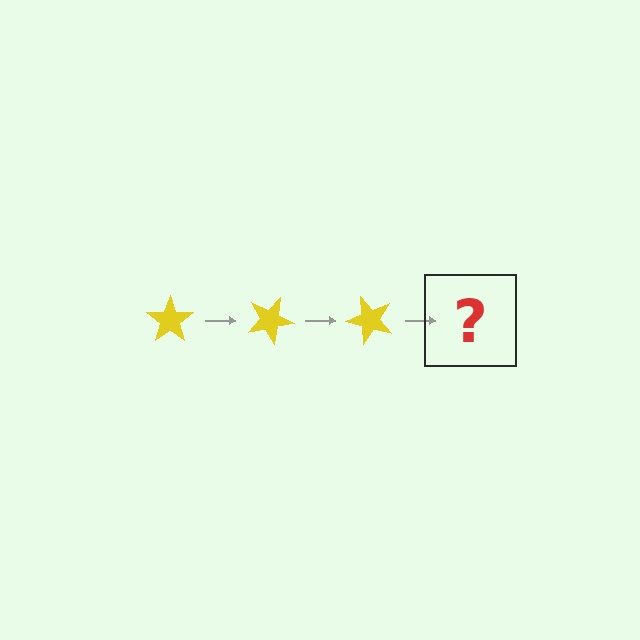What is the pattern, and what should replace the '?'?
The pattern is that the star rotates 25 degrees each step. The '?' should be a yellow star rotated 75 degrees.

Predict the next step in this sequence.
The next step is a yellow star rotated 75 degrees.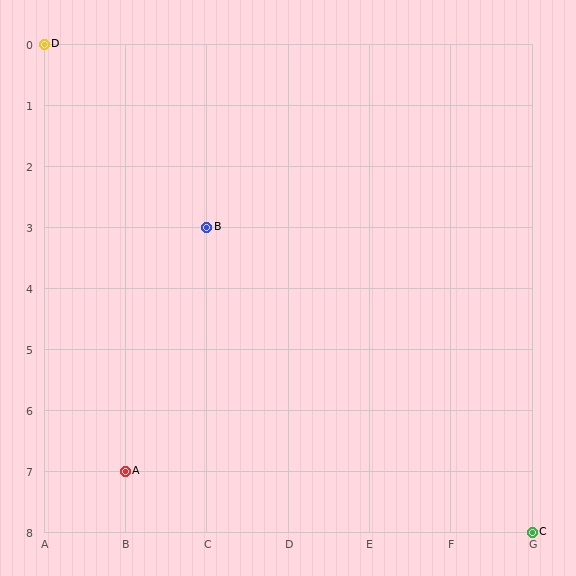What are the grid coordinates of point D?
Point D is at grid coordinates (A, 0).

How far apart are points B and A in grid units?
Points B and A are 1 column and 4 rows apart (about 4.1 grid units diagonally).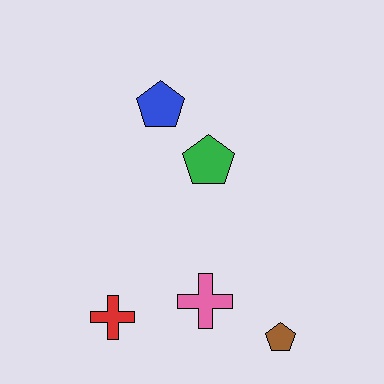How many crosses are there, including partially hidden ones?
There are 2 crosses.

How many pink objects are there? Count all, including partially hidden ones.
There is 1 pink object.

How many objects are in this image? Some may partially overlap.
There are 5 objects.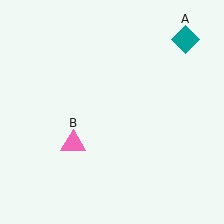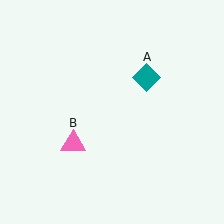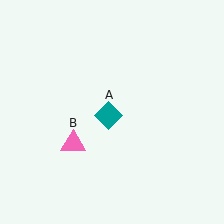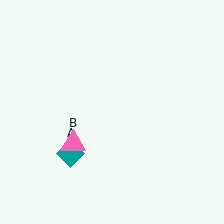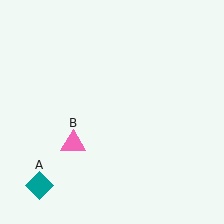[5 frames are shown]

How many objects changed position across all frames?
1 object changed position: teal diamond (object A).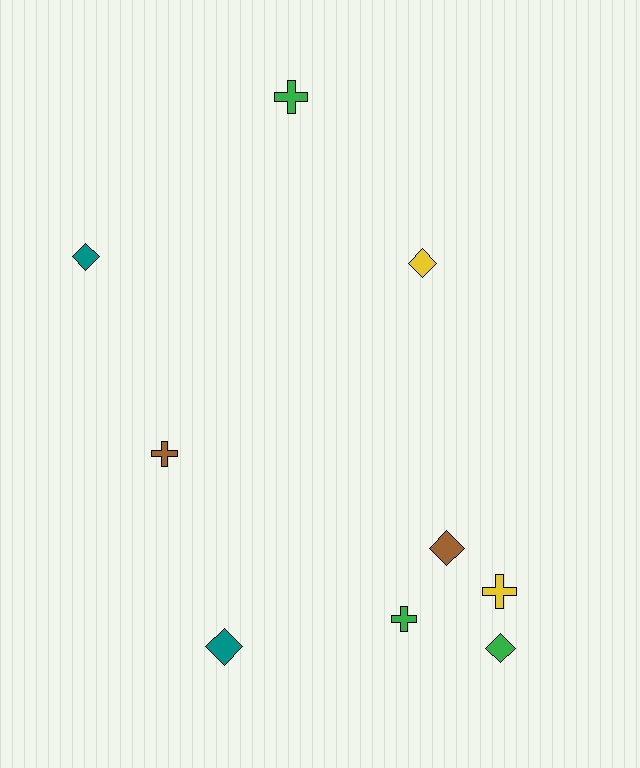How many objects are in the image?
There are 9 objects.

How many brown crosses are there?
There is 1 brown cross.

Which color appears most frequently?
Green, with 3 objects.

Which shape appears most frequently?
Diamond, with 5 objects.